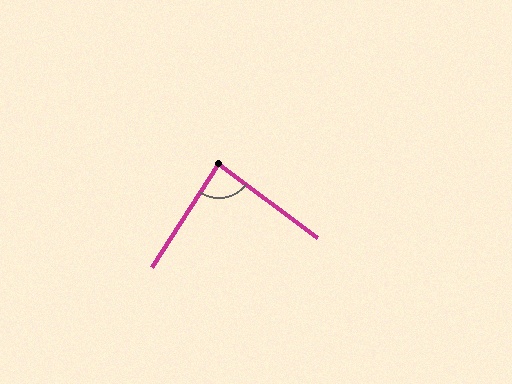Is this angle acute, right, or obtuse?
It is approximately a right angle.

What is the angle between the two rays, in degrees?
Approximately 86 degrees.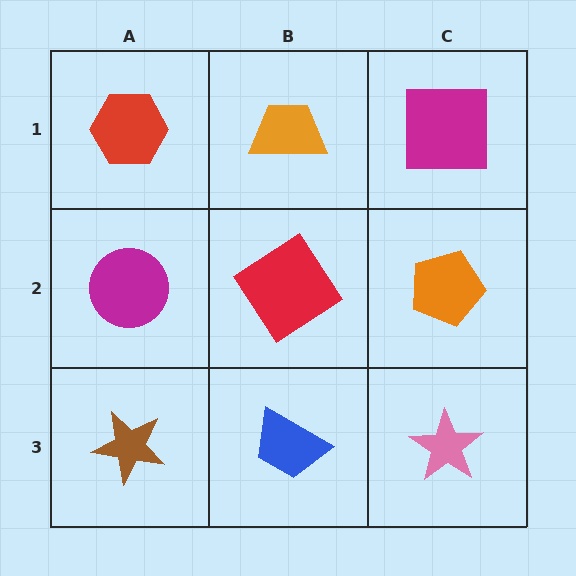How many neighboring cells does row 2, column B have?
4.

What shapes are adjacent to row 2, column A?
A red hexagon (row 1, column A), a brown star (row 3, column A), a red diamond (row 2, column B).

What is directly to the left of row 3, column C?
A blue trapezoid.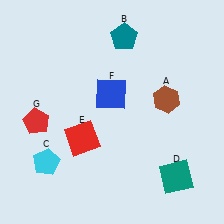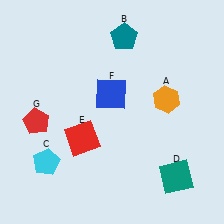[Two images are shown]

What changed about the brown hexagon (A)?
In Image 1, A is brown. In Image 2, it changed to orange.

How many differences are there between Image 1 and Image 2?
There is 1 difference between the two images.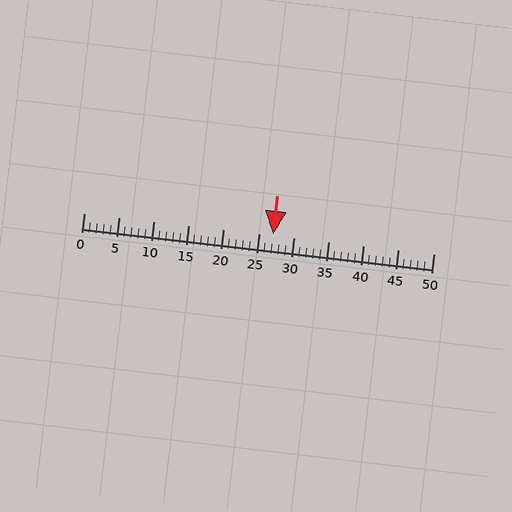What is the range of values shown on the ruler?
The ruler shows values from 0 to 50.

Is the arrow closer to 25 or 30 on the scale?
The arrow is closer to 25.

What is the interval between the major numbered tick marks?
The major tick marks are spaced 5 units apart.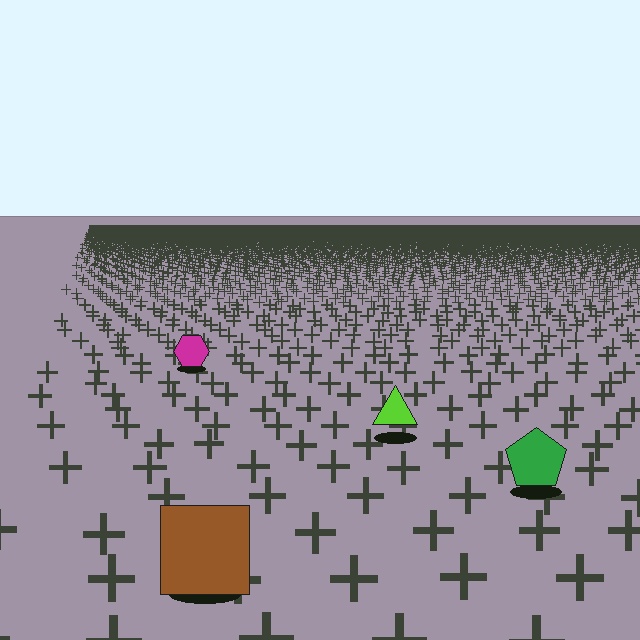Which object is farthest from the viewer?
The magenta hexagon is farthest from the viewer. It appears smaller and the ground texture around it is denser.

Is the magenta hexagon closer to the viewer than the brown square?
No. The brown square is closer — you can tell from the texture gradient: the ground texture is coarser near it.